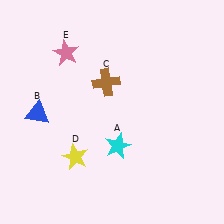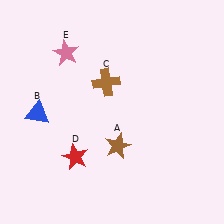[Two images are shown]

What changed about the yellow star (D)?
In Image 1, D is yellow. In Image 2, it changed to red.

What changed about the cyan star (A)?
In Image 1, A is cyan. In Image 2, it changed to brown.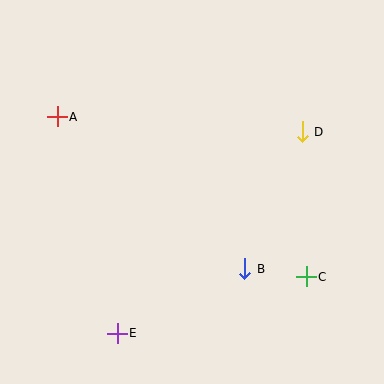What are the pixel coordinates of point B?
Point B is at (245, 269).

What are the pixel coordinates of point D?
Point D is at (302, 132).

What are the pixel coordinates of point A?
Point A is at (57, 117).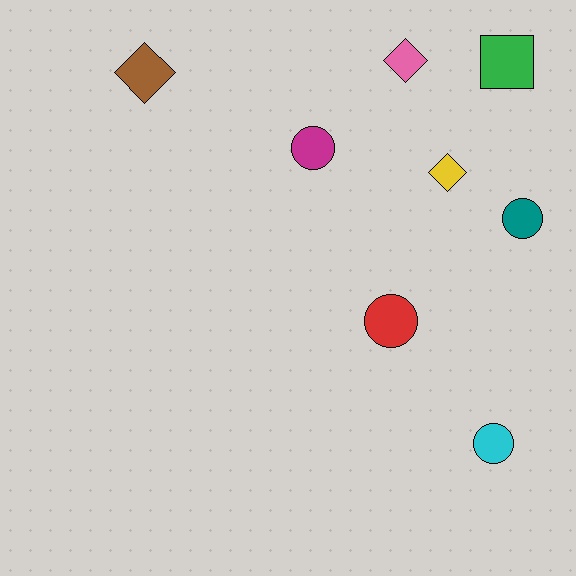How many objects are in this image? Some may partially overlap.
There are 8 objects.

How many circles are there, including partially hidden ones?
There are 4 circles.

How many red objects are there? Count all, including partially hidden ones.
There is 1 red object.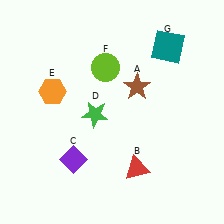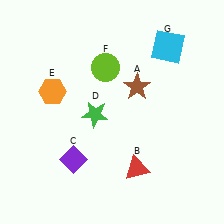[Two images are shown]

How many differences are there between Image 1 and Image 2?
There is 1 difference between the two images.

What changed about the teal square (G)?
In Image 1, G is teal. In Image 2, it changed to cyan.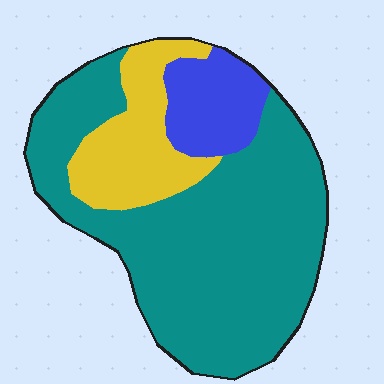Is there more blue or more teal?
Teal.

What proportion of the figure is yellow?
Yellow takes up between a sixth and a third of the figure.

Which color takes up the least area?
Blue, at roughly 15%.